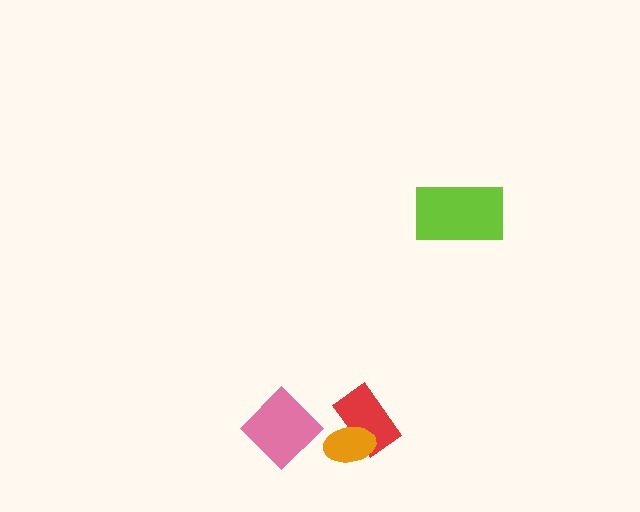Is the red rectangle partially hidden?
Yes, it is partially covered by another shape.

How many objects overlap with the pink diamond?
0 objects overlap with the pink diamond.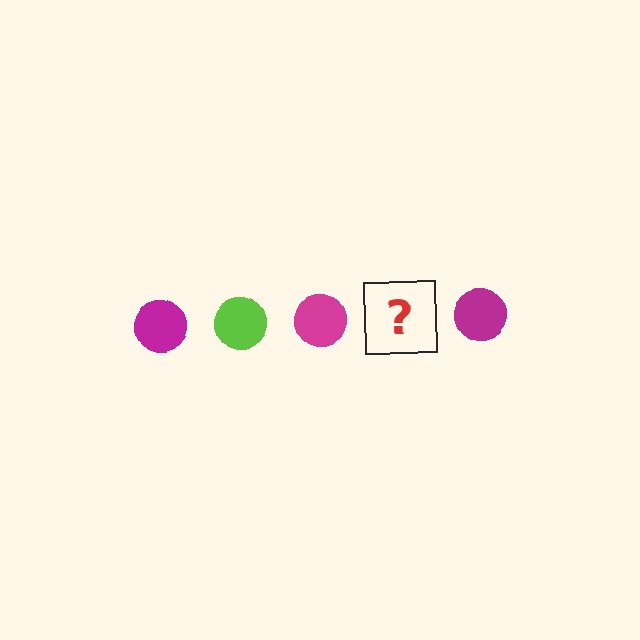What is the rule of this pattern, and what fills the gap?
The rule is that the pattern cycles through magenta, lime circles. The gap should be filled with a lime circle.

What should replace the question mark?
The question mark should be replaced with a lime circle.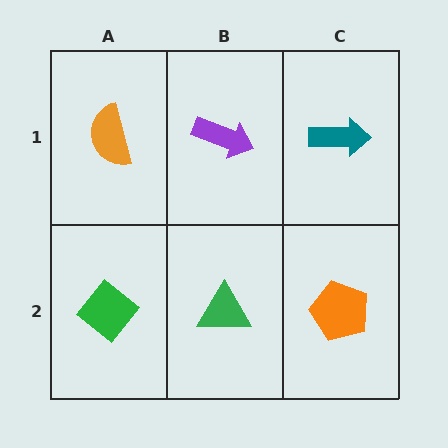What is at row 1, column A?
An orange semicircle.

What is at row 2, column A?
A green diamond.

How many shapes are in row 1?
3 shapes.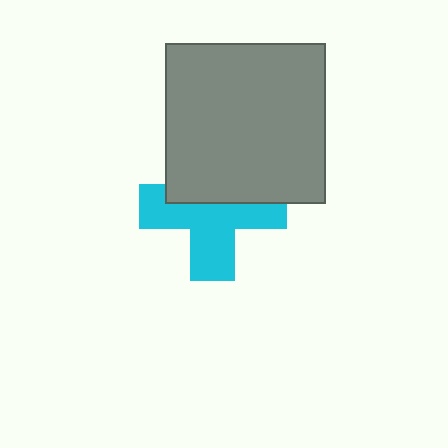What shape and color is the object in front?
The object in front is a gray square.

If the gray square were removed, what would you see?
You would see the complete cyan cross.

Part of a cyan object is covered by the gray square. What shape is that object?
It is a cross.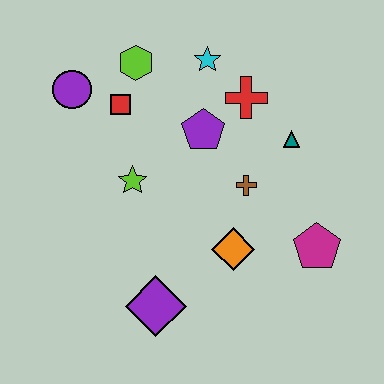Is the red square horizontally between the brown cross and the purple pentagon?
No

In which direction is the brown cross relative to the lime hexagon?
The brown cross is below the lime hexagon.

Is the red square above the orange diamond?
Yes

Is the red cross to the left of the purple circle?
No